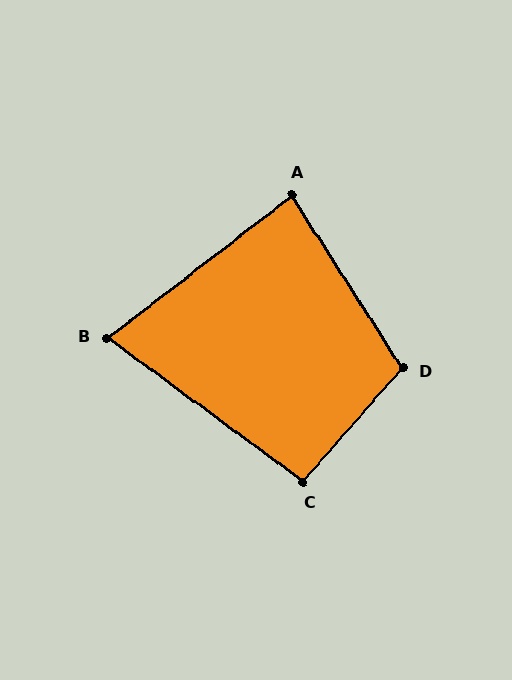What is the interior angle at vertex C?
Approximately 95 degrees (approximately right).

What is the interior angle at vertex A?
Approximately 85 degrees (approximately right).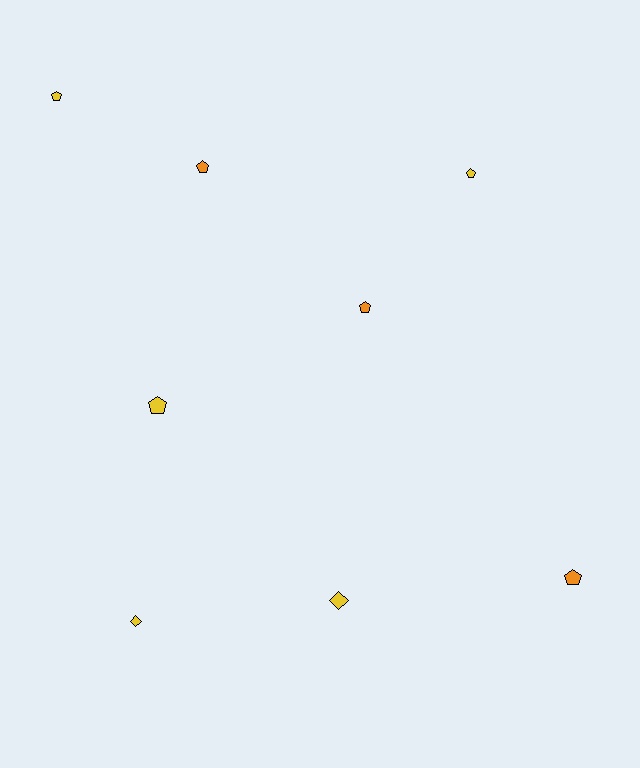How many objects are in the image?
There are 8 objects.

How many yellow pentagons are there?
There are 3 yellow pentagons.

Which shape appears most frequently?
Pentagon, with 6 objects.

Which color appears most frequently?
Yellow, with 5 objects.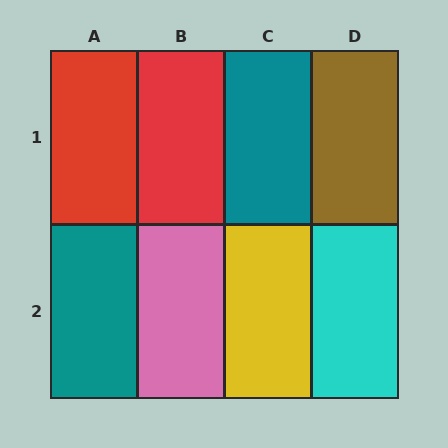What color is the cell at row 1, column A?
Red.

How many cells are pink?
1 cell is pink.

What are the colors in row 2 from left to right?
Teal, pink, yellow, cyan.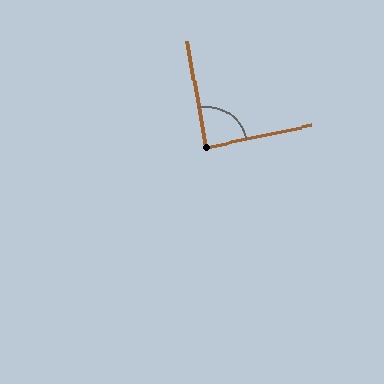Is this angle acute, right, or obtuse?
It is approximately a right angle.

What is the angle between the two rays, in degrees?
Approximately 88 degrees.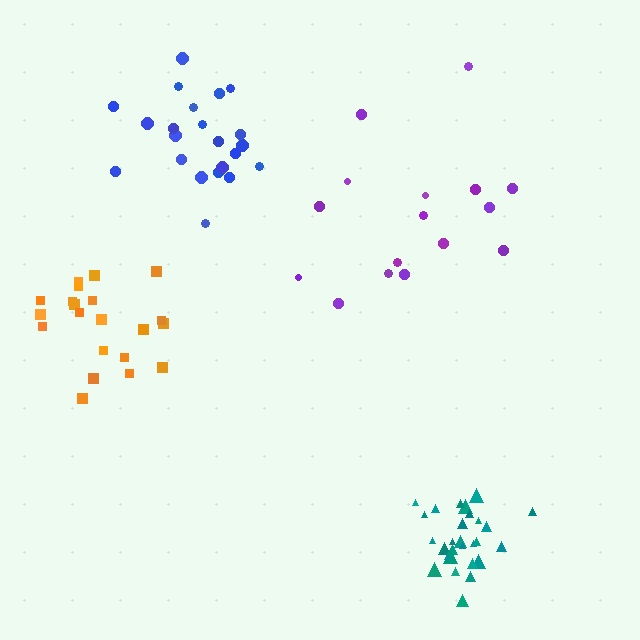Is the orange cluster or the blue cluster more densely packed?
Orange.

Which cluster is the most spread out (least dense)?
Purple.